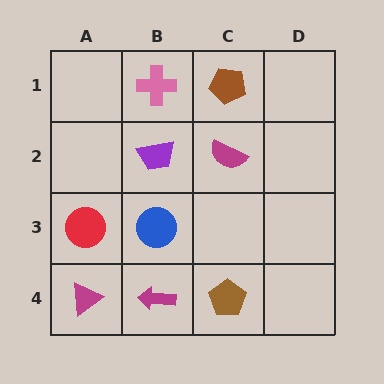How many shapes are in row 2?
2 shapes.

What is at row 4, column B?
A magenta arrow.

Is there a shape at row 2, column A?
No, that cell is empty.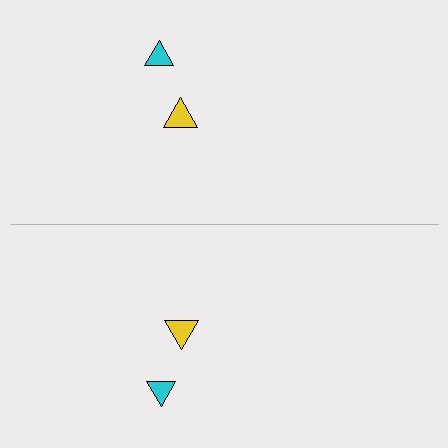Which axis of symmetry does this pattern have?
The pattern has a horizontal axis of symmetry running through the center of the image.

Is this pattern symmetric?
Yes, this pattern has bilateral (reflection) symmetry.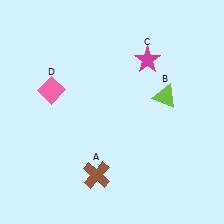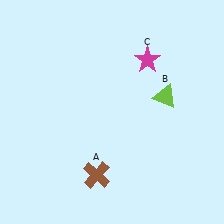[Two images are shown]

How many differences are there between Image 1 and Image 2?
There is 1 difference between the two images.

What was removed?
The pink diamond (D) was removed in Image 2.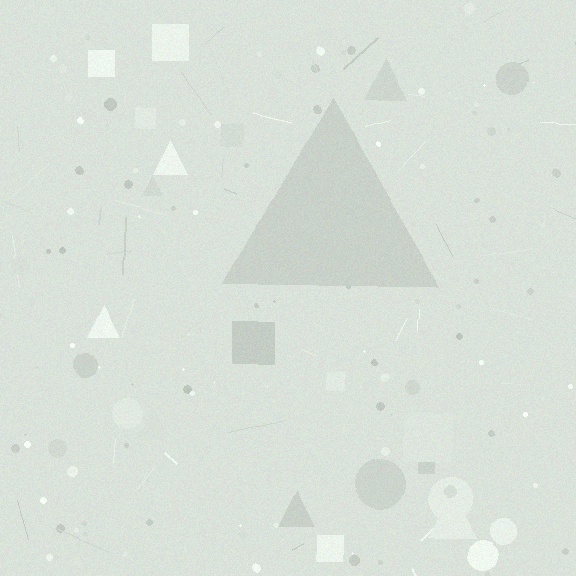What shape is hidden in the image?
A triangle is hidden in the image.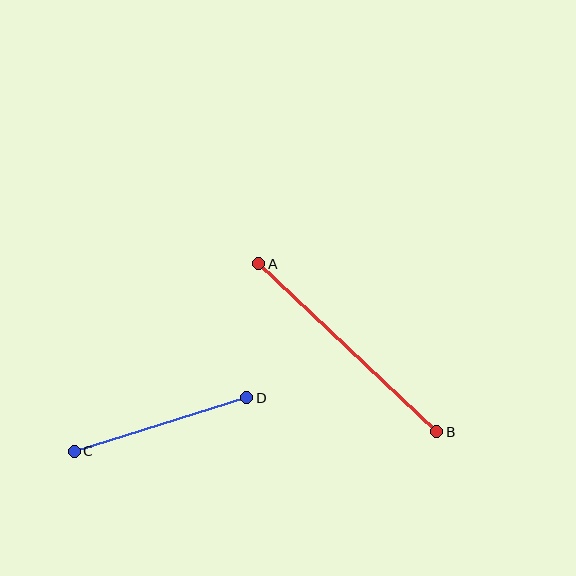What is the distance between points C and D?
The distance is approximately 180 pixels.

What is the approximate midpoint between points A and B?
The midpoint is at approximately (348, 348) pixels.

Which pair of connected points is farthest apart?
Points A and B are farthest apart.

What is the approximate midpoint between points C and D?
The midpoint is at approximately (160, 424) pixels.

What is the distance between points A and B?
The distance is approximately 245 pixels.